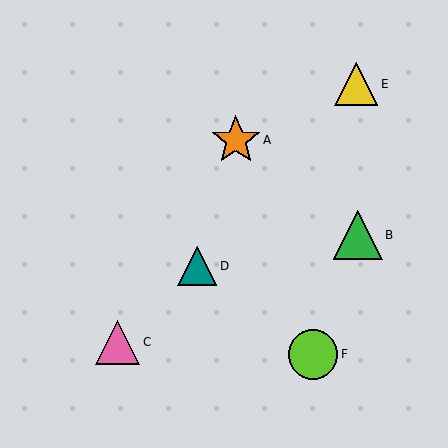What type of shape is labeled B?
Shape B is a green triangle.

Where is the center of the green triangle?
The center of the green triangle is at (358, 235).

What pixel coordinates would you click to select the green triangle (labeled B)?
Click at (358, 235) to select the green triangle B.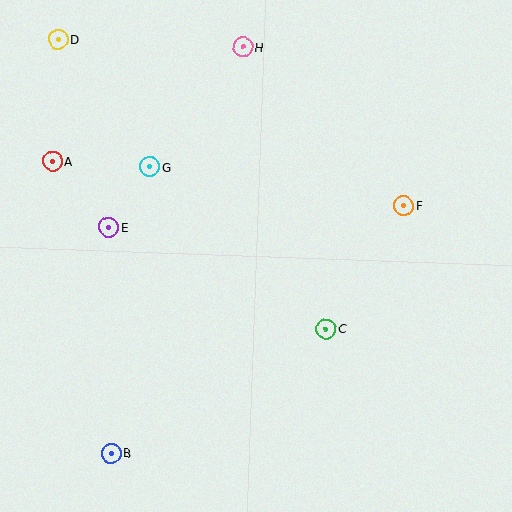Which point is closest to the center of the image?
Point C at (326, 329) is closest to the center.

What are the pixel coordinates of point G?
Point G is at (150, 167).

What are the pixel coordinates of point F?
Point F is at (403, 206).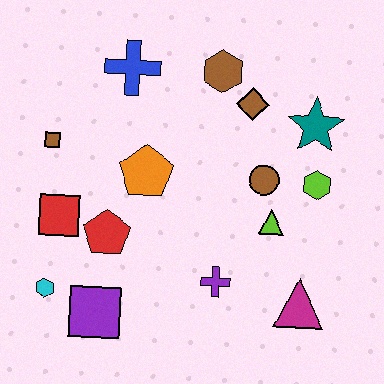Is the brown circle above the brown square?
No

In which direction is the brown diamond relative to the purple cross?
The brown diamond is above the purple cross.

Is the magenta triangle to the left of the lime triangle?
No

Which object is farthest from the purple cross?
The blue cross is farthest from the purple cross.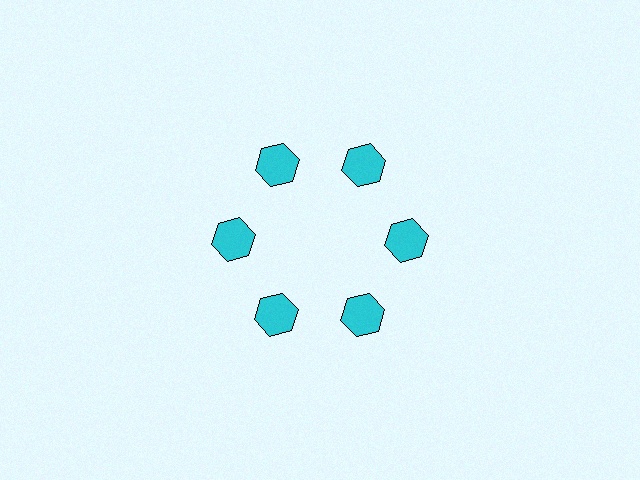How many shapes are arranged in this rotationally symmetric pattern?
There are 6 shapes, arranged in 6 groups of 1.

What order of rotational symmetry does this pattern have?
This pattern has 6-fold rotational symmetry.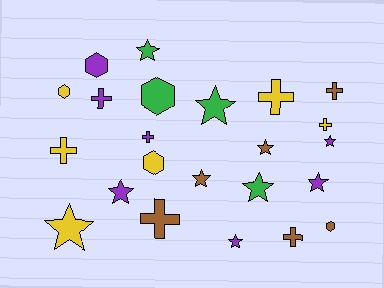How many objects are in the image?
There are 23 objects.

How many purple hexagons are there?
There is 1 purple hexagon.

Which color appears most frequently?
Purple, with 7 objects.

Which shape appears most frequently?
Star, with 10 objects.